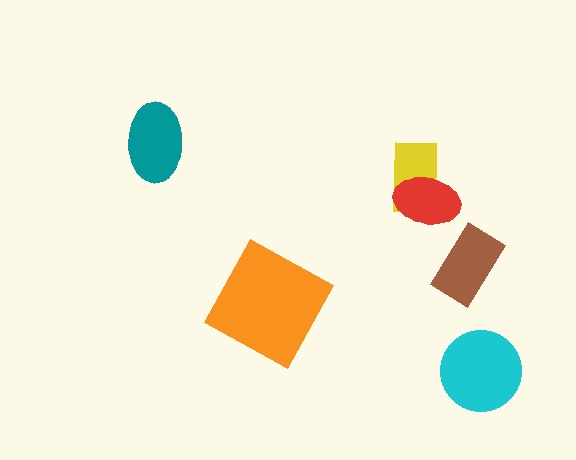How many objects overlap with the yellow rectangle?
1 object overlaps with the yellow rectangle.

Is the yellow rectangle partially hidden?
Yes, it is partially covered by another shape.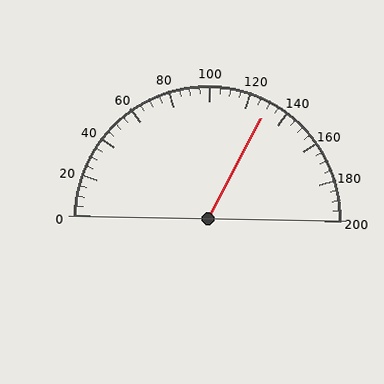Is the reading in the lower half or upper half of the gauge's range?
The reading is in the upper half of the range (0 to 200).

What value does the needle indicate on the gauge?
The needle indicates approximately 130.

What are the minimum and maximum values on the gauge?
The gauge ranges from 0 to 200.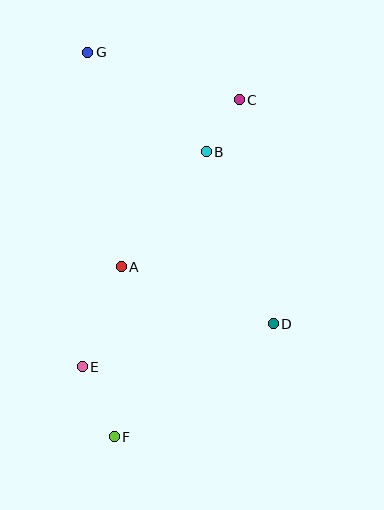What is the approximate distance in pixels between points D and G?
The distance between D and G is approximately 329 pixels.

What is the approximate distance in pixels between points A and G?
The distance between A and G is approximately 217 pixels.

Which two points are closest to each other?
Points B and C are closest to each other.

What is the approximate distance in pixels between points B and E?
The distance between B and E is approximately 248 pixels.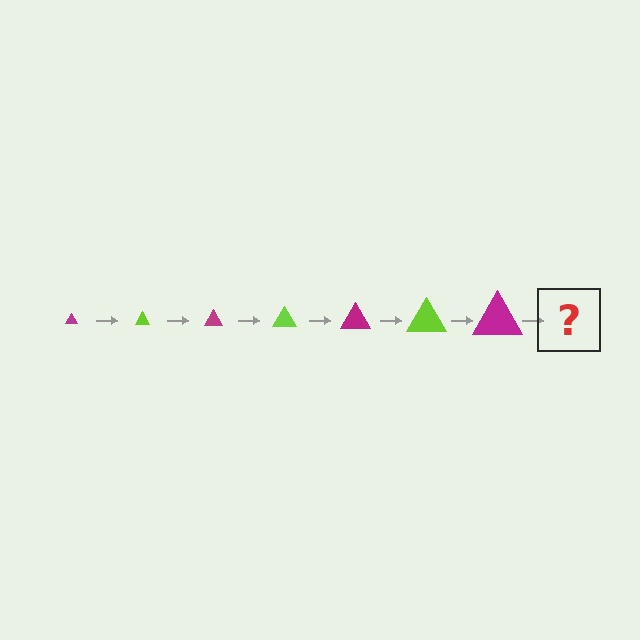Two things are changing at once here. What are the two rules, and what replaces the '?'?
The two rules are that the triangle grows larger each step and the color cycles through magenta and lime. The '?' should be a lime triangle, larger than the previous one.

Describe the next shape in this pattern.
It should be a lime triangle, larger than the previous one.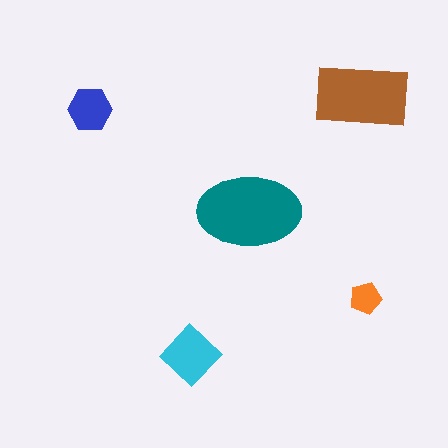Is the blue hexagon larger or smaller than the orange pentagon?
Larger.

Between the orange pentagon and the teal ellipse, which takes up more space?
The teal ellipse.